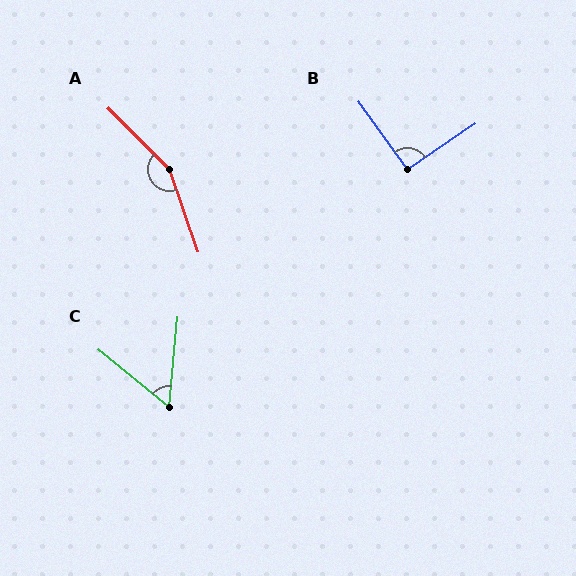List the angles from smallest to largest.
C (56°), B (91°), A (154°).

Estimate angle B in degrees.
Approximately 91 degrees.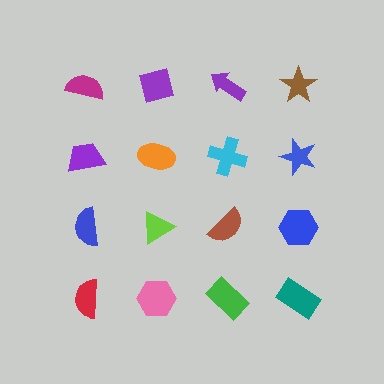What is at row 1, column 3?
A purple arrow.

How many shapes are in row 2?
4 shapes.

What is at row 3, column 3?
A brown semicircle.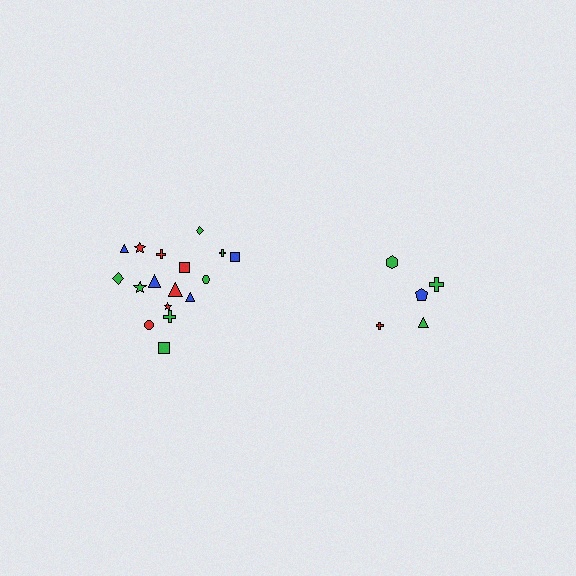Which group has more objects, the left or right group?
The left group.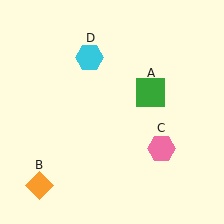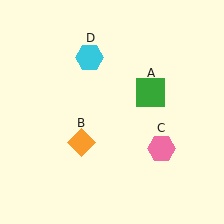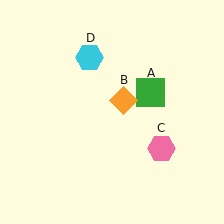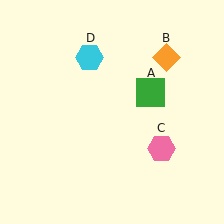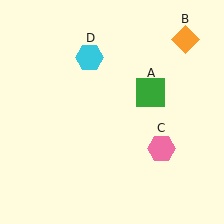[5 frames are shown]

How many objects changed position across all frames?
1 object changed position: orange diamond (object B).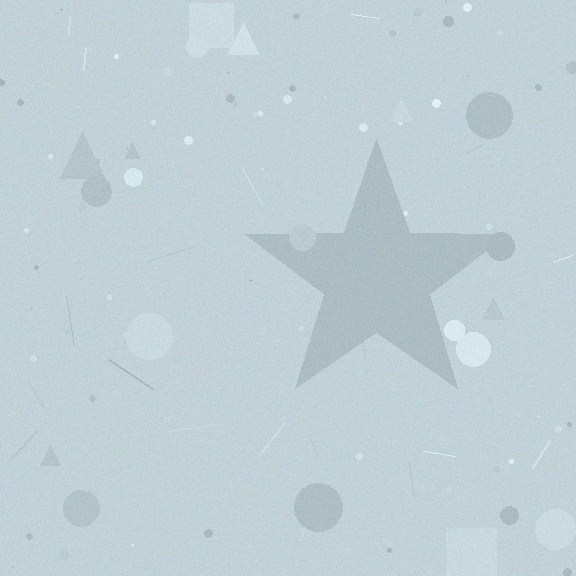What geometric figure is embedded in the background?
A star is embedded in the background.